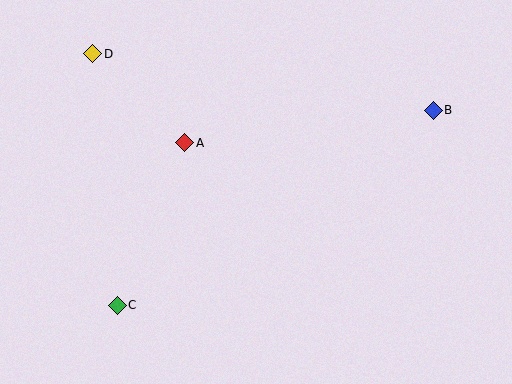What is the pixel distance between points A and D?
The distance between A and D is 128 pixels.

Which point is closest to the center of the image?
Point A at (185, 143) is closest to the center.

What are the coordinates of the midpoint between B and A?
The midpoint between B and A is at (309, 126).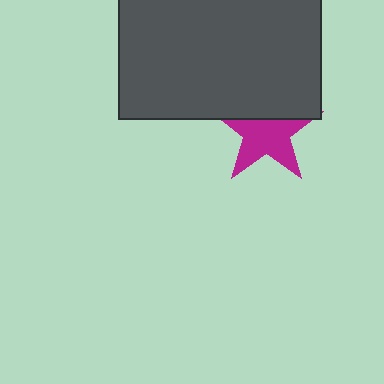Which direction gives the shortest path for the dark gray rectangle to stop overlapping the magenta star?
Moving up gives the shortest separation.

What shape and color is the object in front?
The object in front is a dark gray rectangle.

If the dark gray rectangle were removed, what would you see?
You would see the complete magenta star.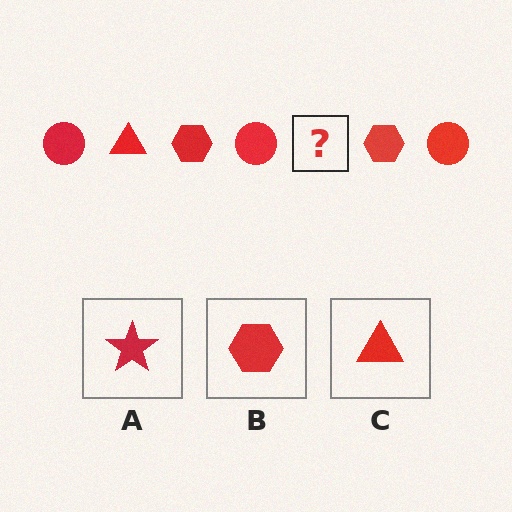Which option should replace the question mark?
Option C.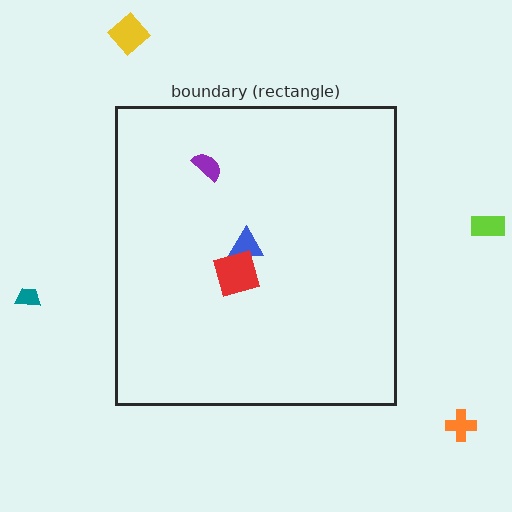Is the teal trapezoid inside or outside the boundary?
Outside.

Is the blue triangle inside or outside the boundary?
Inside.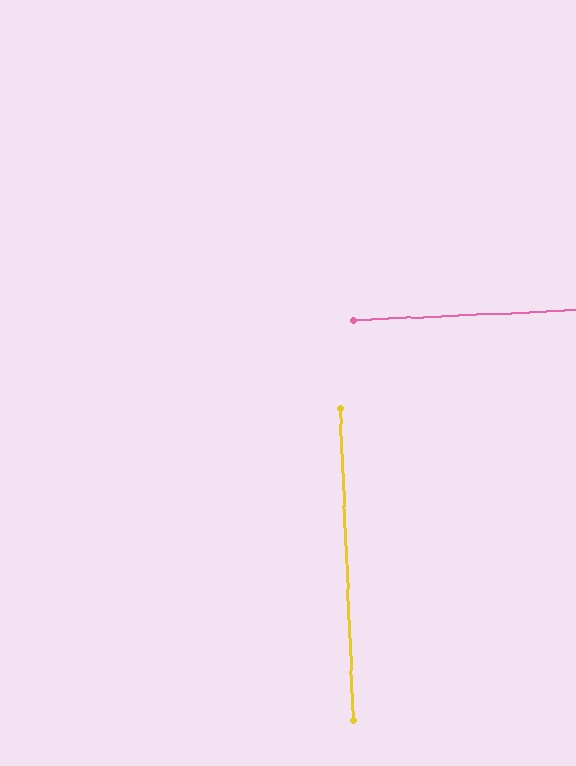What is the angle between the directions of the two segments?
Approximately 90 degrees.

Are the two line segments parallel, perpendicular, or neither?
Perpendicular — they meet at approximately 90°.